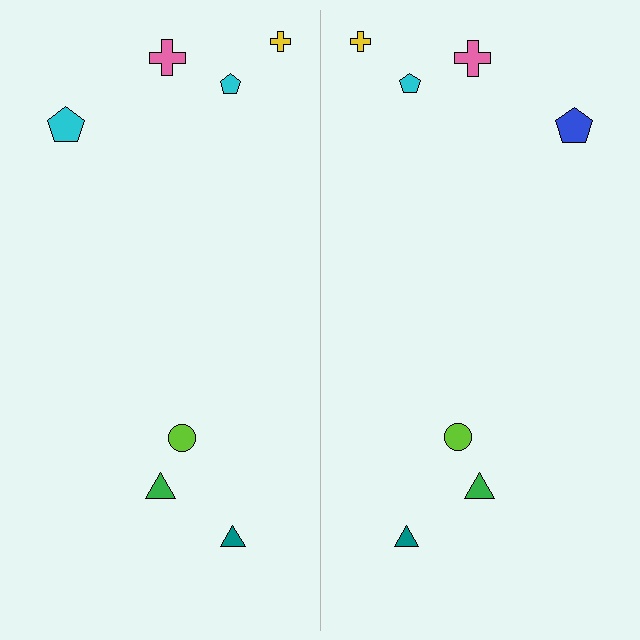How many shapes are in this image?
There are 14 shapes in this image.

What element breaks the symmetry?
The blue pentagon on the right side breaks the symmetry — its mirror counterpart is cyan.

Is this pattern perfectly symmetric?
No, the pattern is not perfectly symmetric. The blue pentagon on the right side breaks the symmetry — its mirror counterpart is cyan.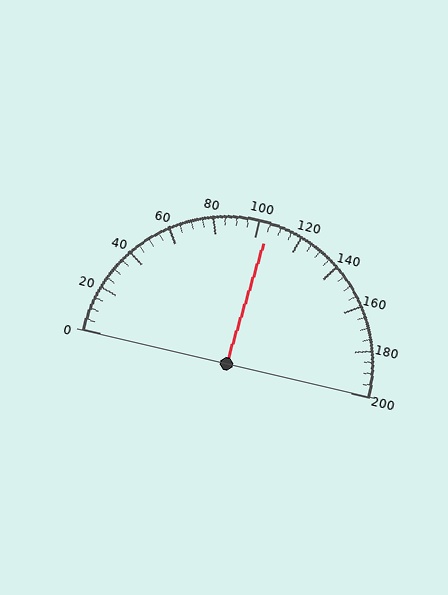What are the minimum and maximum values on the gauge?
The gauge ranges from 0 to 200.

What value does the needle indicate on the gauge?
The needle indicates approximately 105.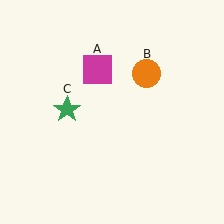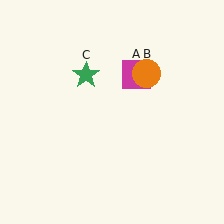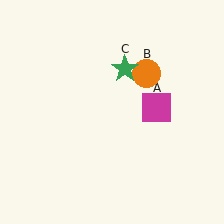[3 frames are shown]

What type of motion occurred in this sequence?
The magenta square (object A), green star (object C) rotated clockwise around the center of the scene.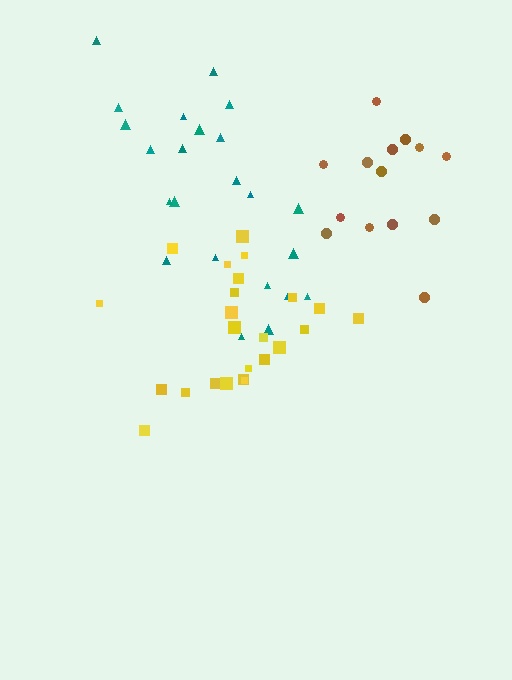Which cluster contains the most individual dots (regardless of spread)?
Yellow (24).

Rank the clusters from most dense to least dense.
brown, yellow, teal.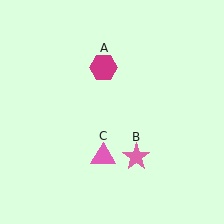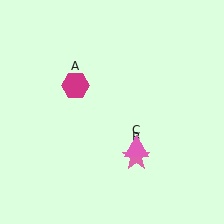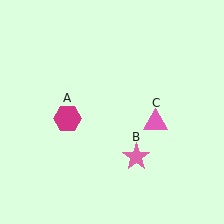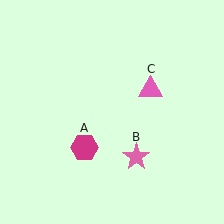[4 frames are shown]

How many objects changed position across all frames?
2 objects changed position: magenta hexagon (object A), pink triangle (object C).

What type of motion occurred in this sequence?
The magenta hexagon (object A), pink triangle (object C) rotated counterclockwise around the center of the scene.